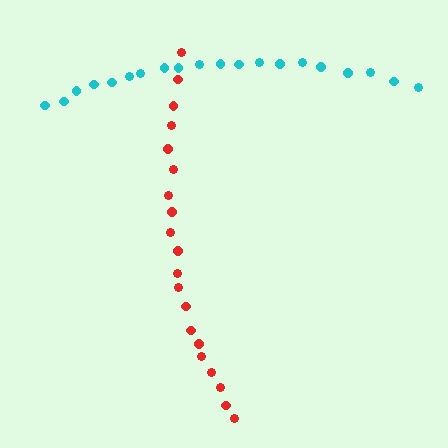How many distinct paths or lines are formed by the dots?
There are 2 distinct paths.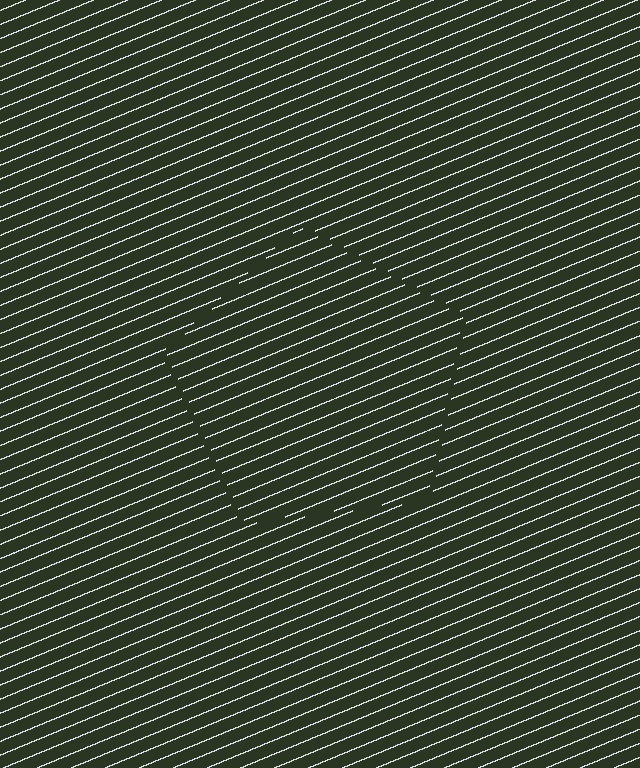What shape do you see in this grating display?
An illusory pentagon. The interior of the shape contains the same grating, shifted by half a period — the contour is defined by the phase discontinuity where line-ends from the inner and outer gratings abut.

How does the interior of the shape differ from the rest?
The interior of the shape contains the same grating, shifted by half a period — the contour is defined by the phase discontinuity where line-ends from the inner and outer gratings abut.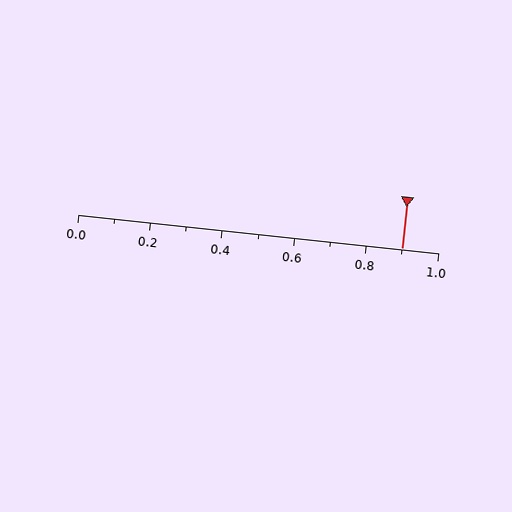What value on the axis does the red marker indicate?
The marker indicates approximately 0.9.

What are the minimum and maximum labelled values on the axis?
The axis runs from 0.0 to 1.0.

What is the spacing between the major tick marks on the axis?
The major ticks are spaced 0.2 apart.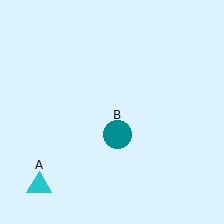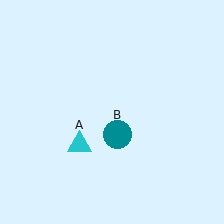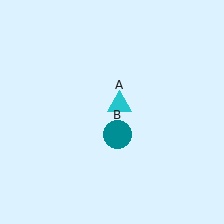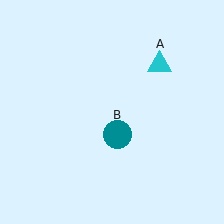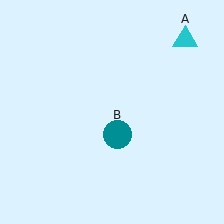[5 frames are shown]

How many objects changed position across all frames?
1 object changed position: cyan triangle (object A).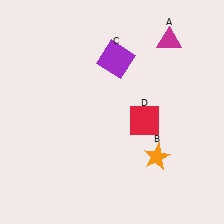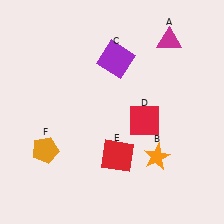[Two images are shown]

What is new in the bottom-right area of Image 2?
A red square (E) was added in the bottom-right area of Image 2.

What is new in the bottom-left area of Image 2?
An orange pentagon (F) was added in the bottom-left area of Image 2.